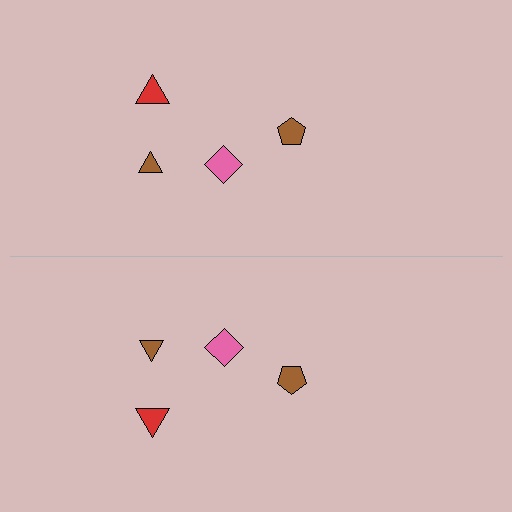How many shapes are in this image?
There are 8 shapes in this image.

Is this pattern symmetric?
Yes, this pattern has bilateral (reflection) symmetry.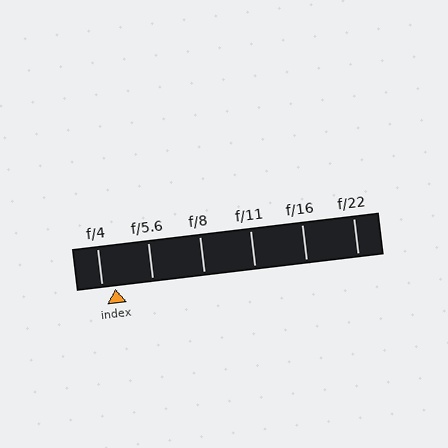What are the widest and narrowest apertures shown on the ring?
The widest aperture shown is f/4 and the narrowest is f/22.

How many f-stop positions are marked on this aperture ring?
There are 6 f-stop positions marked.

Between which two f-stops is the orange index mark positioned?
The index mark is between f/4 and f/5.6.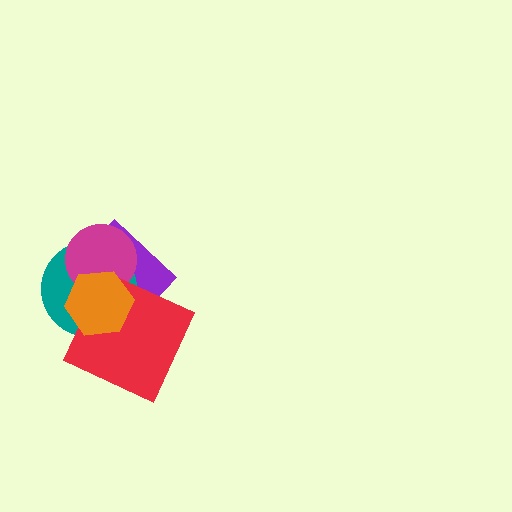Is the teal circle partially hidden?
Yes, it is partially covered by another shape.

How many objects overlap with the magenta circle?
3 objects overlap with the magenta circle.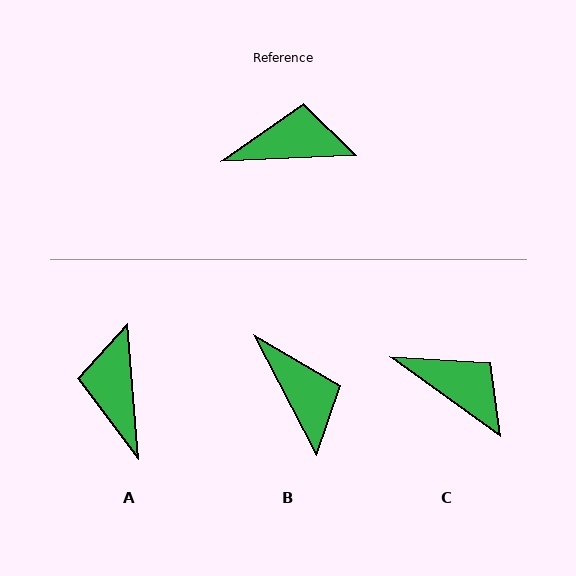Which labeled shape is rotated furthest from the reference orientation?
A, about 92 degrees away.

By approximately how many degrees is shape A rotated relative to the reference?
Approximately 92 degrees counter-clockwise.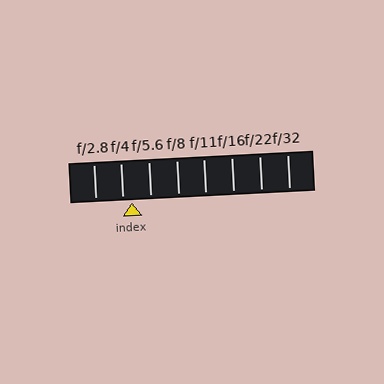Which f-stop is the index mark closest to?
The index mark is closest to f/4.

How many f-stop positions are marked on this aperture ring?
There are 8 f-stop positions marked.